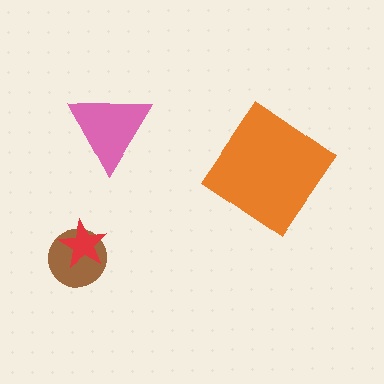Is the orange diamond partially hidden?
No, no other shape covers it.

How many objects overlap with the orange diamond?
0 objects overlap with the orange diamond.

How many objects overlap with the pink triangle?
0 objects overlap with the pink triangle.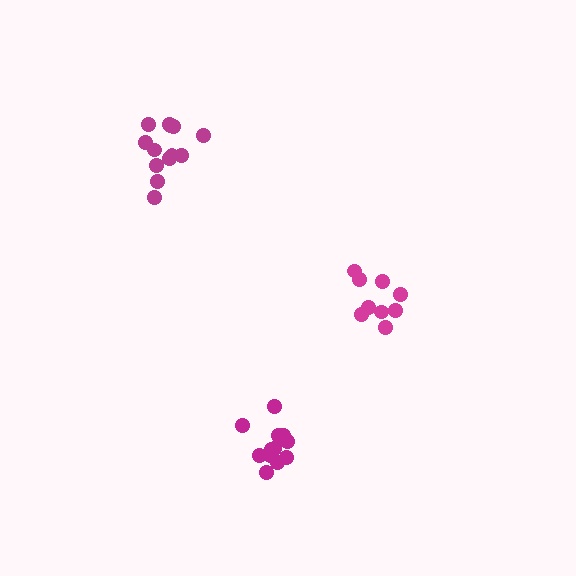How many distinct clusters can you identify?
There are 3 distinct clusters.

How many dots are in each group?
Group 1: 9 dots, Group 2: 12 dots, Group 3: 13 dots (34 total).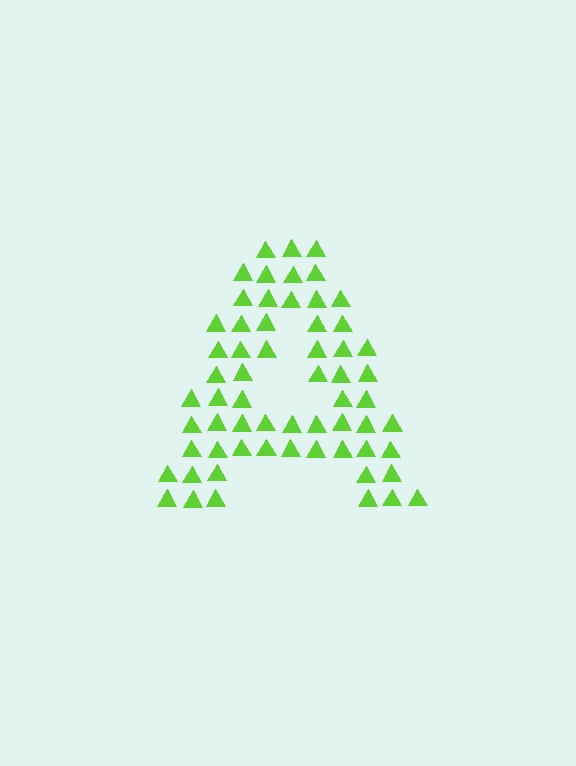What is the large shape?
The large shape is the letter A.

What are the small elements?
The small elements are triangles.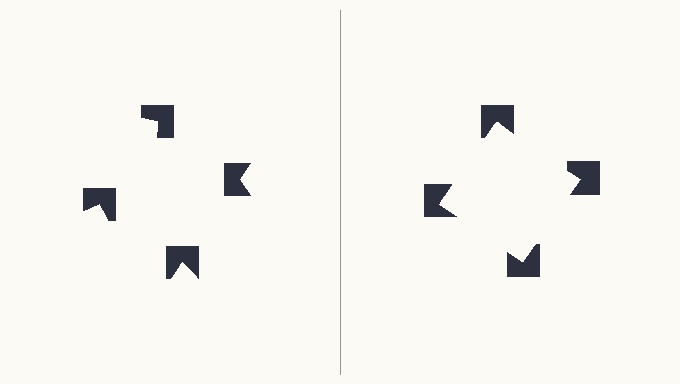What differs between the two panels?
The notched squares are positioned identically on both sides; only the wedge orientations differ. On the right they align to a square; on the left they are misaligned.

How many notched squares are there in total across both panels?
8 — 4 on each side.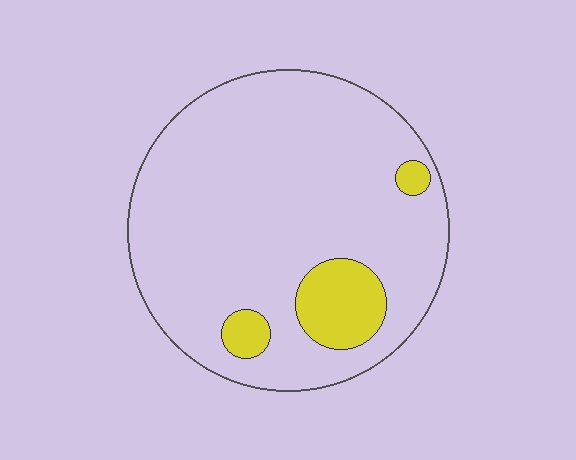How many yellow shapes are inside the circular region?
3.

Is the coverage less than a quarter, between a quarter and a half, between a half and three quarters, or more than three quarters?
Less than a quarter.